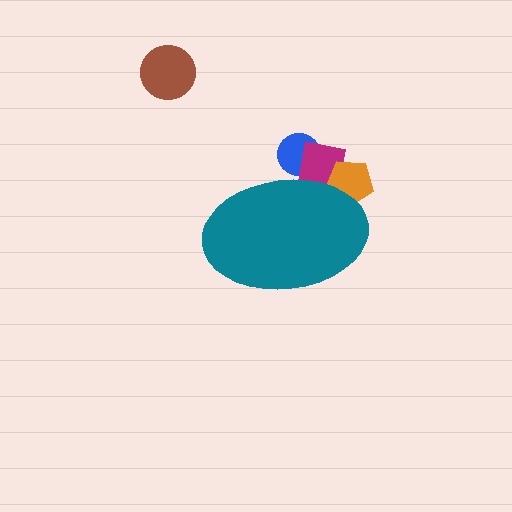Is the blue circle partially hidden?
Yes, the blue circle is partially hidden behind the teal ellipse.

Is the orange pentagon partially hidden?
Yes, the orange pentagon is partially hidden behind the teal ellipse.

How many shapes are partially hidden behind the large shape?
3 shapes are partially hidden.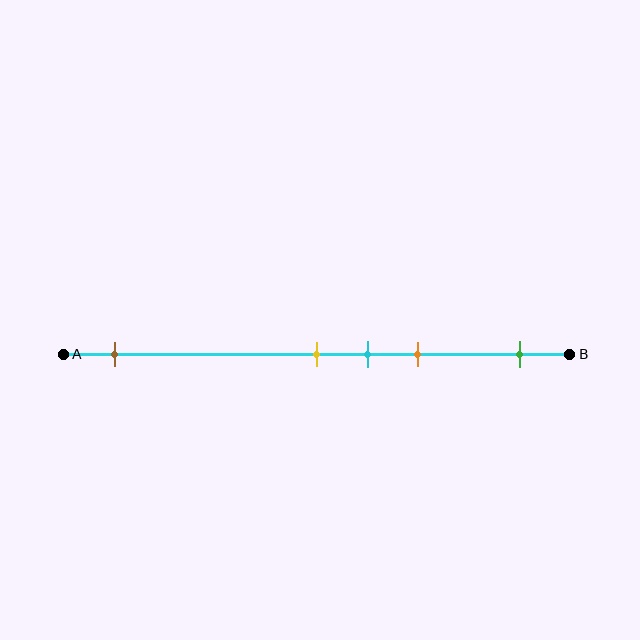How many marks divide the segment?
There are 5 marks dividing the segment.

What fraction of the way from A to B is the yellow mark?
The yellow mark is approximately 50% (0.5) of the way from A to B.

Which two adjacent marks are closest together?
The yellow and cyan marks are the closest adjacent pair.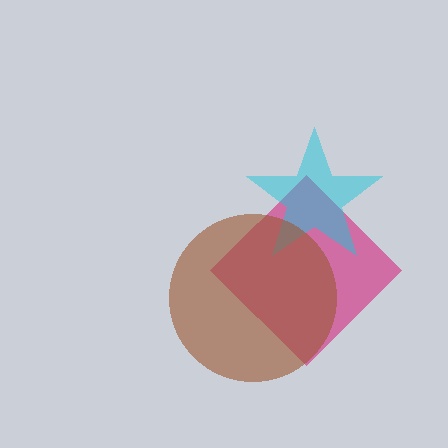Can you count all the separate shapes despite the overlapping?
Yes, there are 3 separate shapes.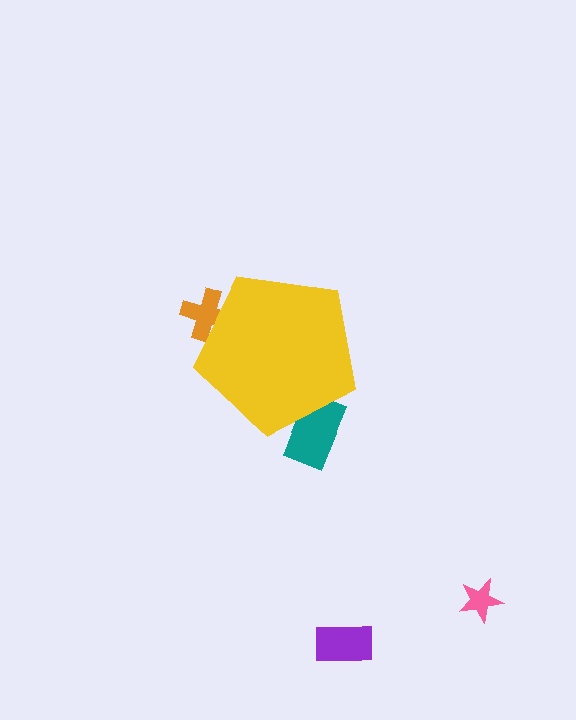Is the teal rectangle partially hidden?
Yes, the teal rectangle is partially hidden behind the yellow pentagon.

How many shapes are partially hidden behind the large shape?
2 shapes are partially hidden.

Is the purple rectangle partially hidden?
No, the purple rectangle is fully visible.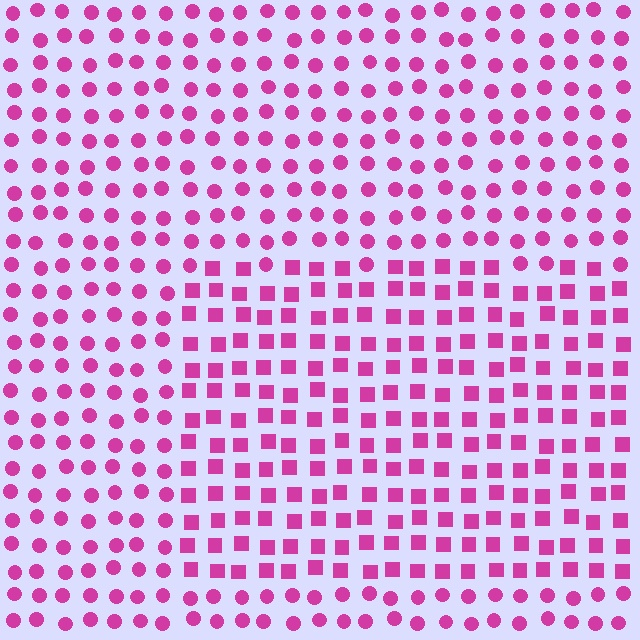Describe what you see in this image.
The image is filled with small magenta elements arranged in a uniform grid. A rectangle-shaped region contains squares, while the surrounding area contains circles. The boundary is defined purely by the change in element shape.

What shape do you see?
I see a rectangle.